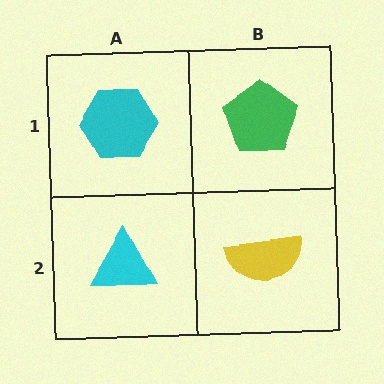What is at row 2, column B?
A yellow semicircle.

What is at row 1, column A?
A cyan hexagon.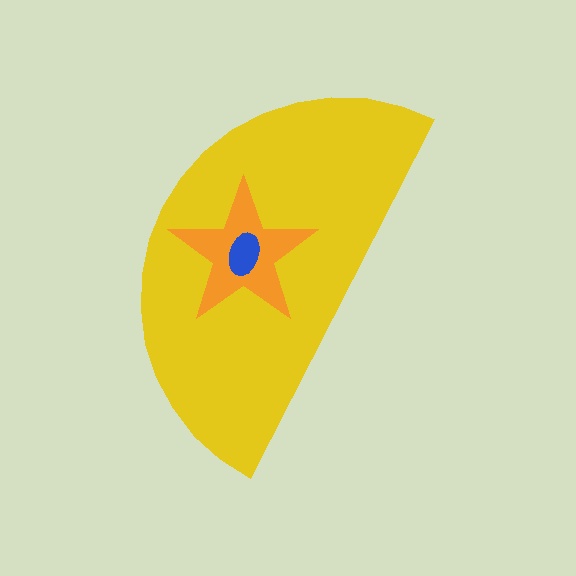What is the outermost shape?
The yellow semicircle.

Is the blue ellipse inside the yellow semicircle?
Yes.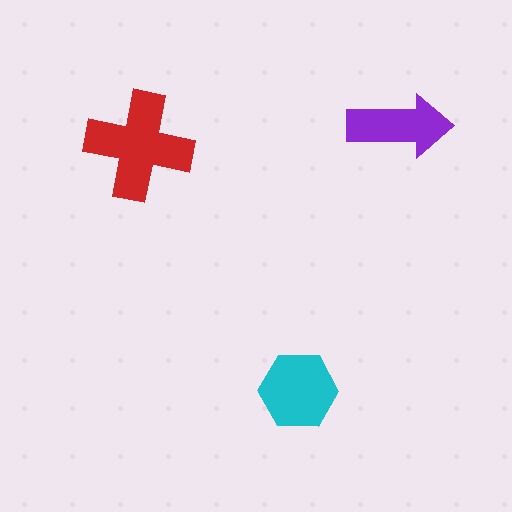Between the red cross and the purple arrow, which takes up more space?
The red cross.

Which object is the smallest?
The purple arrow.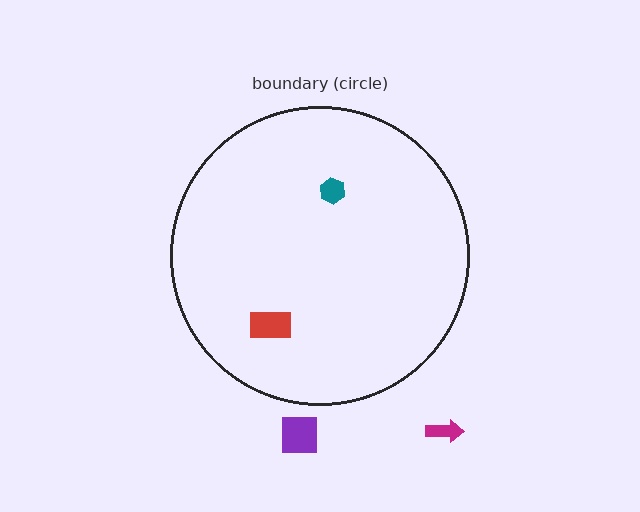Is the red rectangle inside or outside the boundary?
Inside.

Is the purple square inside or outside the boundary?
Outside.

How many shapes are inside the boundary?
2 inside, 2 outside.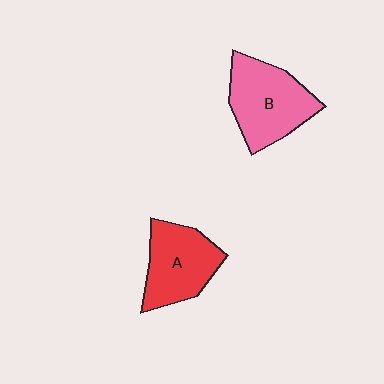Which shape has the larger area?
Shape B (pink).